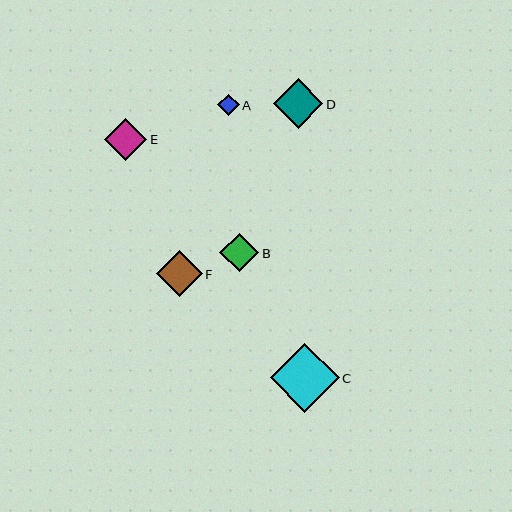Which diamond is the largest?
Diamond C is the largest with a size of approximately 69 pixels.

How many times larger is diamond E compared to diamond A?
Diamond E is approximately 2.0 times the size of diamond A.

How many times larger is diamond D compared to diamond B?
Diamond D is approximately 1.3 times the size of diamond B.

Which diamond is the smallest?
Diamond A is the smallest with a size of approximately 21 pixels.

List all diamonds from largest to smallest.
From largest to smallest: C, D, F, E, B, A.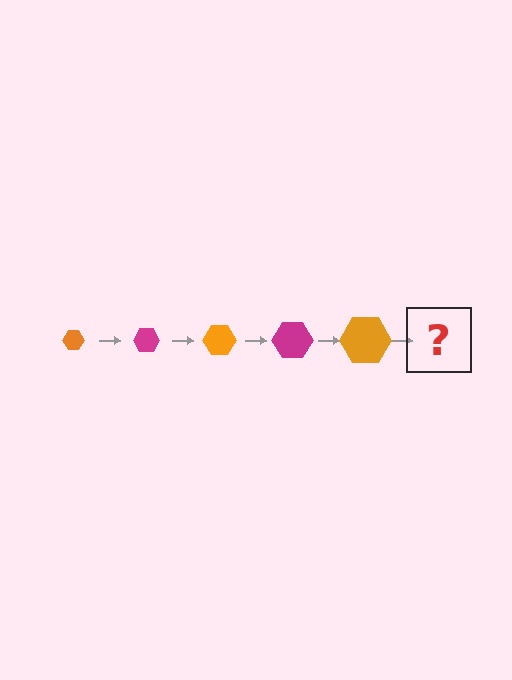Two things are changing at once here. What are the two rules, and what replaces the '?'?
The two rules are that the hexagon grows larger each step and the color cycles through orange and magenta. The '?' should be a magenta hexagon, larger than the previous one.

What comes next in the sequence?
The next element should be a magenta hexagon, larger than the previous one.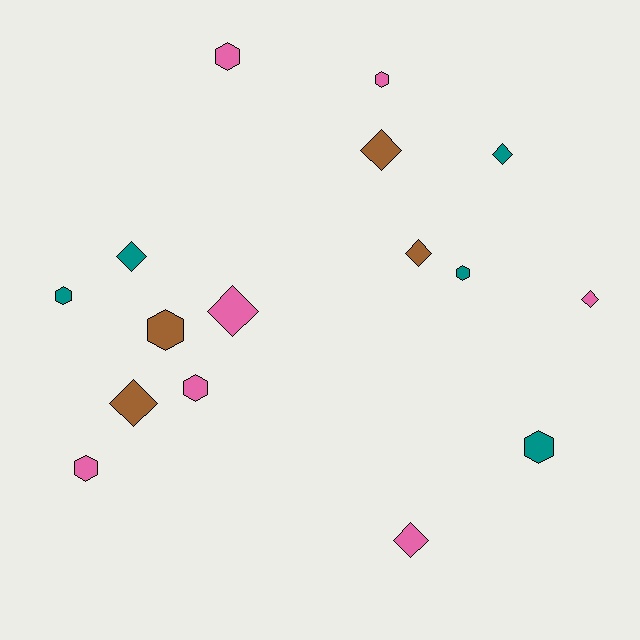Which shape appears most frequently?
Hexagon, with 8 objects.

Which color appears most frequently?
Pink, with 7 objects.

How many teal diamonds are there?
There are 2 teal diamonds.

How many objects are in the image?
There are 16 objects.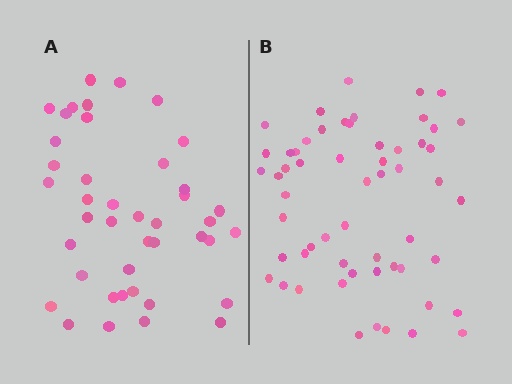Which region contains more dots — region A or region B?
Region B (the right region) has more dots.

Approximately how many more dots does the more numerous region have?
Region B has approximately 15 more dots than region A.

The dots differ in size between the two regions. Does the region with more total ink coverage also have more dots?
No. Region A has more total ink coverage because its dots are larger, but region B actually contains more individual dots. Total area can be misleading — the number of items is what matters here.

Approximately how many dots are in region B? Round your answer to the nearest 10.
About 60 dots. (The exact count is 57, which rounds to 60.)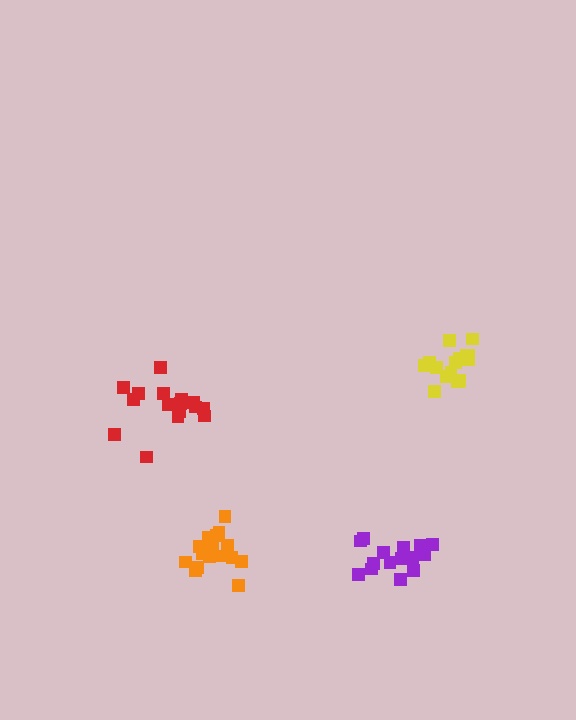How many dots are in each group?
Group 1: 18 dots, Group 2: 16 dots, Group 3: 16 dots, Group 4: 15 dots (65 total).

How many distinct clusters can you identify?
There are 4 distinct clusters.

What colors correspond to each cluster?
The clusters are colored: orange, red, yellow, purple.